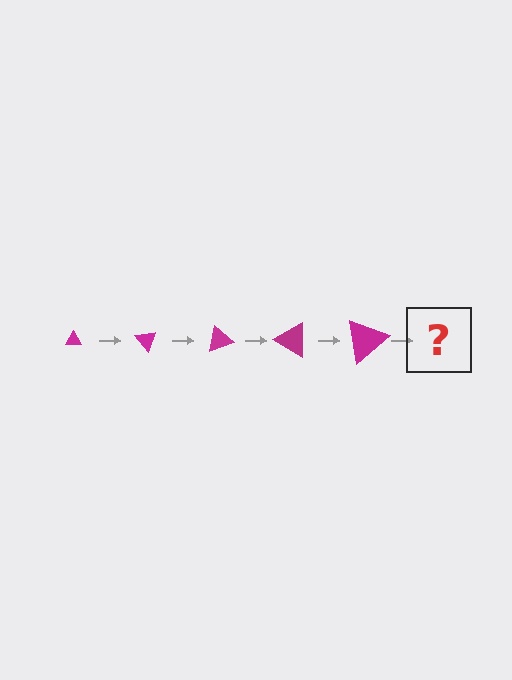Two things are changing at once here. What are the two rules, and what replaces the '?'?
The two rules are that the triangle grows larger each step and it rotates 50 degrees each step. The '?' should be a triangle, larger than the previous one and rotated 250 degrees from the start.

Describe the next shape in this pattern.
It should be a triangle, larger than the previous one and rotated 250 degrees from the start.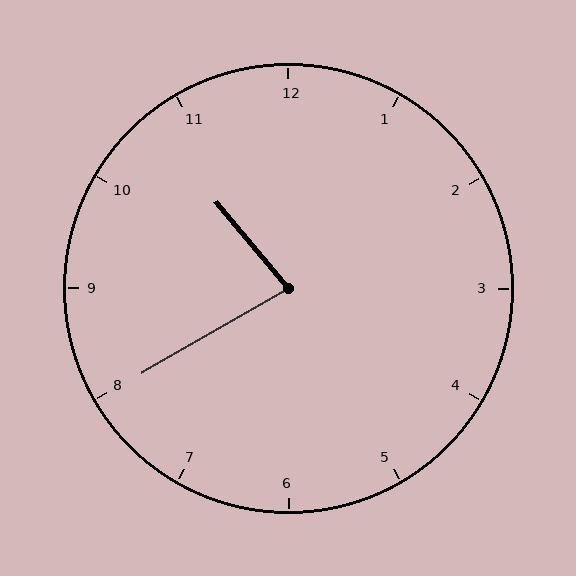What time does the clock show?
10:40.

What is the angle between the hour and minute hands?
Approximately 80 degrees.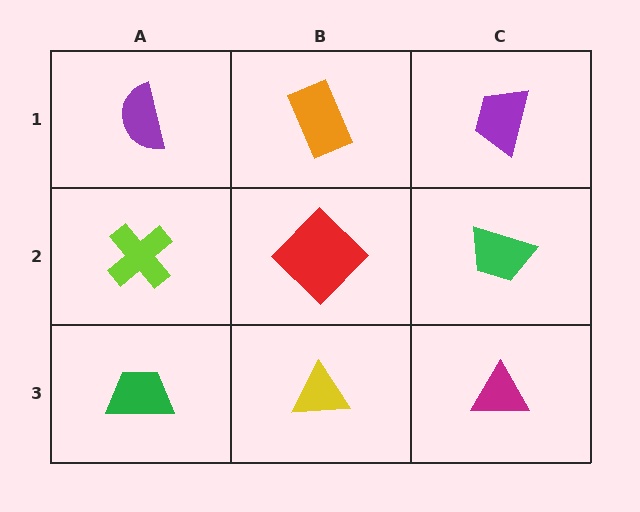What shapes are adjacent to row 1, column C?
A green trapezoid (row 2, column C), an orange rectangle (row 1, column B).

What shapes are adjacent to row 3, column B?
A red diamond (row 2, column B), a green trapezoid (row 3, column A), a magenta triangle (row 3, column C).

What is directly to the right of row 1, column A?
An orange rectangle.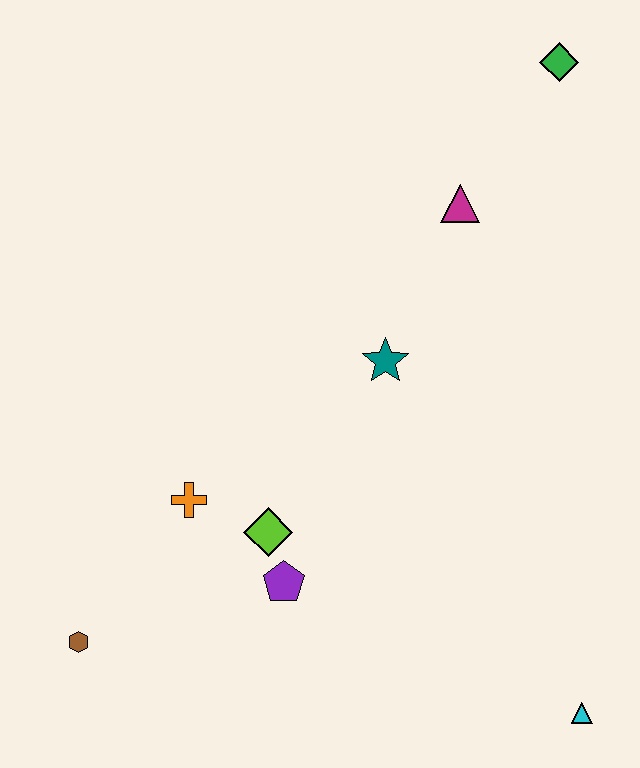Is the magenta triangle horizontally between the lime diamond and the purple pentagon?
No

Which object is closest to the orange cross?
The lime diamond is closest to the orange cross.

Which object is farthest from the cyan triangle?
The green diamond is farthest from the cyan triangle.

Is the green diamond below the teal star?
No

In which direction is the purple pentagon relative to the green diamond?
The purple pentagon is below the green diamond.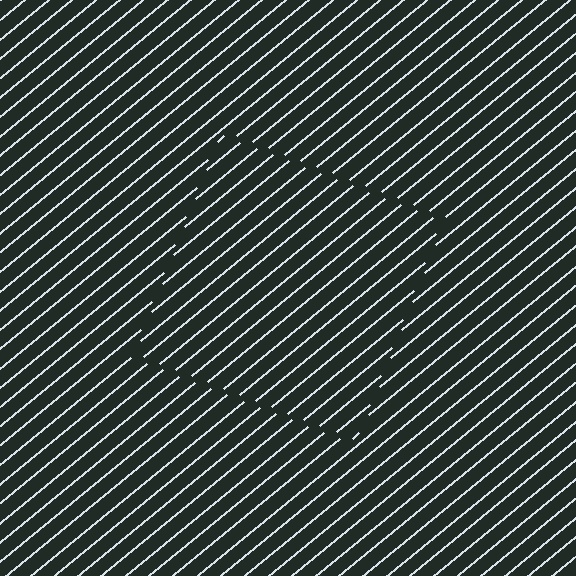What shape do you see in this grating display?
An illusory square. The interior of the shape contains the same grating, shifted by half a period — the contour is defined by the phase discontinuity where line-ends from the inner and outer gratings abut.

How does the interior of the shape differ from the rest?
The interior of the shape contains the same grating, shifted by half a period — the contour is defined by the phase discontinuity where line-ends from the inner and outer gratings abut.